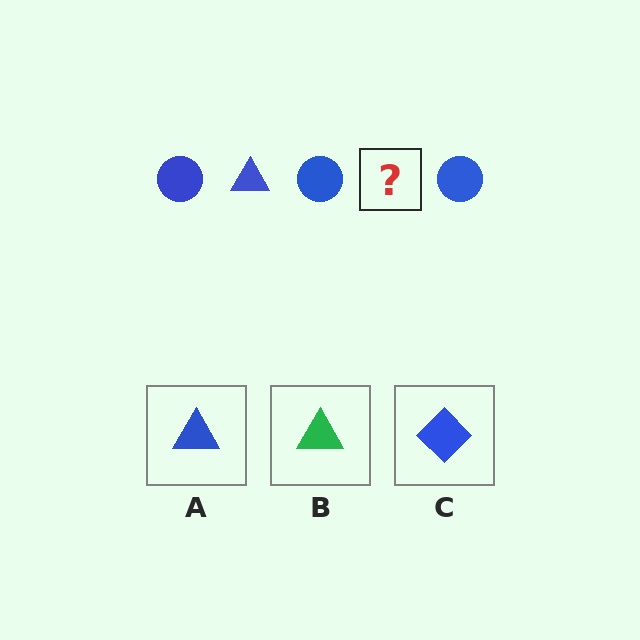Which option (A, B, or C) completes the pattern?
A.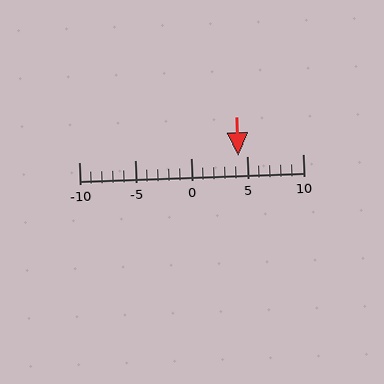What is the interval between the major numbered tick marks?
The major tick marks are spaced 5 units apart.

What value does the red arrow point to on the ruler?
The red arrow points to approximately 4.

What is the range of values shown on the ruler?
The ruler shows values from -10 to 10.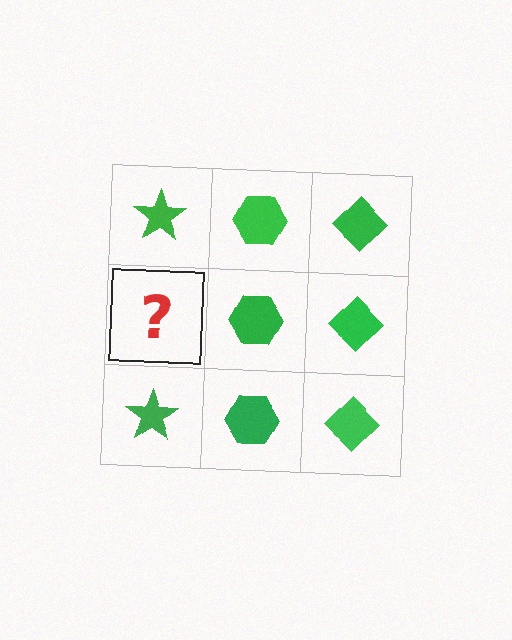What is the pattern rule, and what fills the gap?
The rule is that each column has a consistent shape. The gap should be filled with a green star.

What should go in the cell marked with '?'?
The missing cell should contain a green star.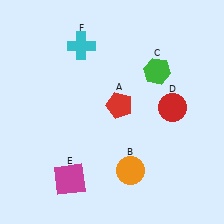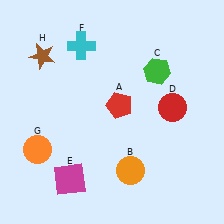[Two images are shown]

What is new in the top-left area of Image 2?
A brown star (H) was added in the top-left area of Image 2.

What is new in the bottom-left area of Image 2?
An orange circle (G) was added in the bottom-left area of Image 2.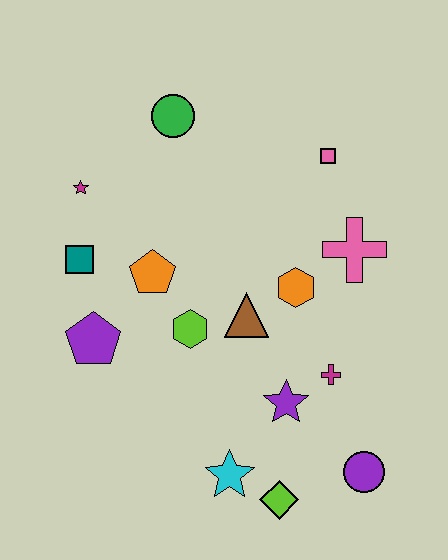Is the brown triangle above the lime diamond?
Yes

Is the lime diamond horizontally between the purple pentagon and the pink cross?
Yes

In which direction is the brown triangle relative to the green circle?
The brown triangle is below the green circle.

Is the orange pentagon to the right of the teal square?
Yes